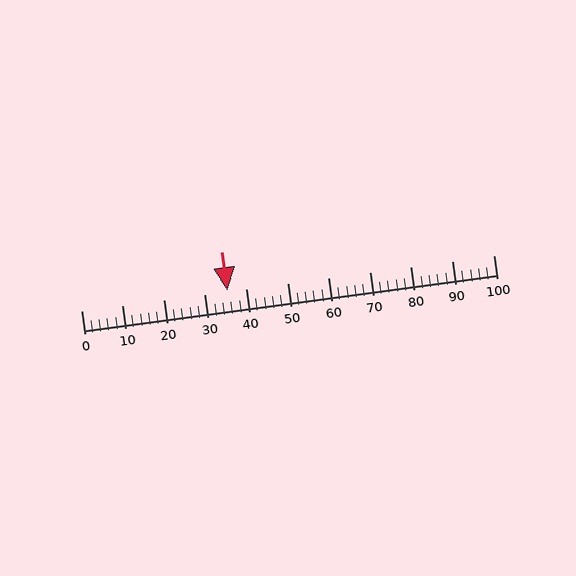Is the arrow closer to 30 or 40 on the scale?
The arrow is closer to 40.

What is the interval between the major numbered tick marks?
The major tick marks are spaced 10 units apart.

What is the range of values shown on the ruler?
The ruler shows values from 0 to 100.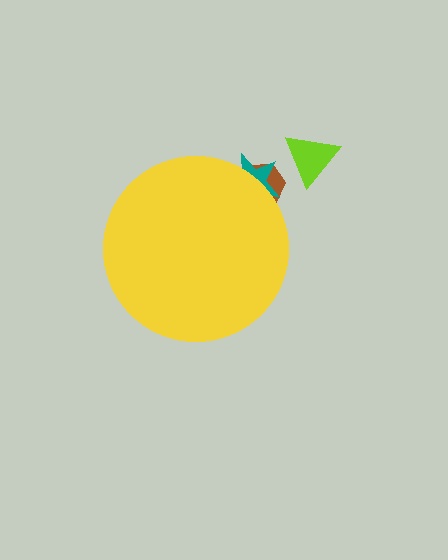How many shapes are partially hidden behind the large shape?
2 shapes are partially hidden.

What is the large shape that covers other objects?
A yellow circle.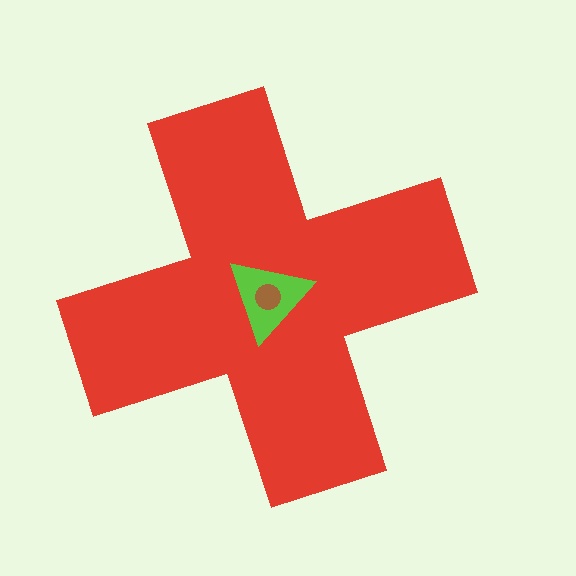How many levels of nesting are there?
3.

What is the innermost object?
The brown circle.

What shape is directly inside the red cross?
The lime triangle.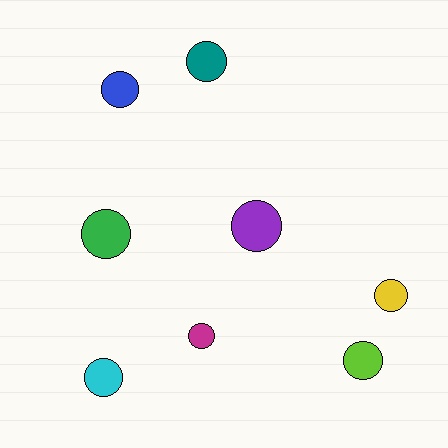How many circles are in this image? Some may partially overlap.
There are 8 circles.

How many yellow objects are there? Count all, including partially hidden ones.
There is 1 yellow object.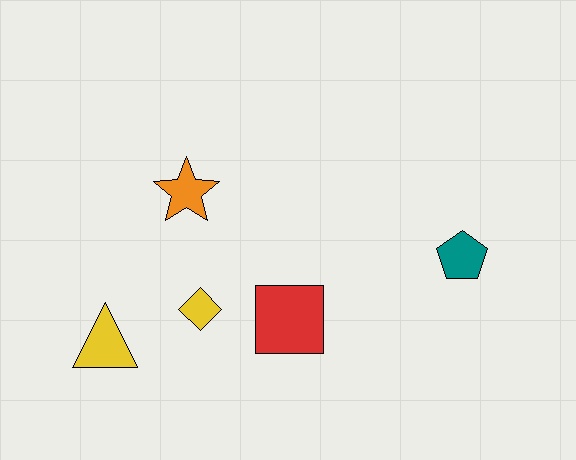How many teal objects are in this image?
There is 1 teal object.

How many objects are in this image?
There are 5 objects.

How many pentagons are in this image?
There is 1 pentagon.